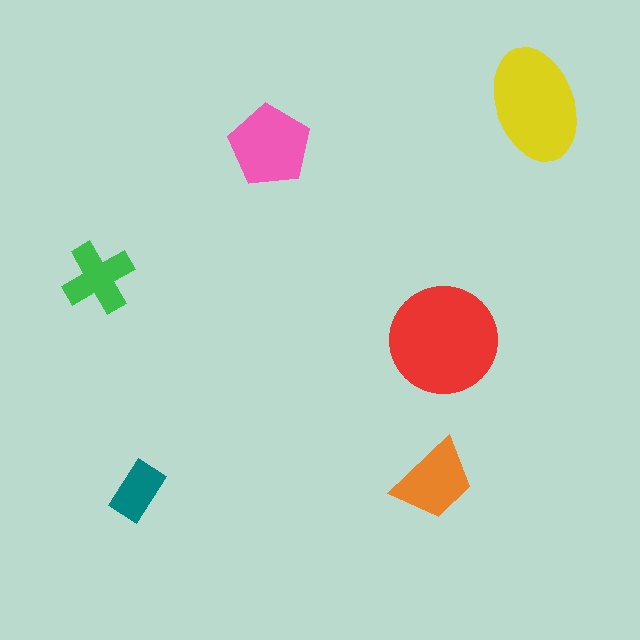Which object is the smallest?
The teal rectangle.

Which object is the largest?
The red circle.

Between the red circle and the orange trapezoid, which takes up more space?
The red circle.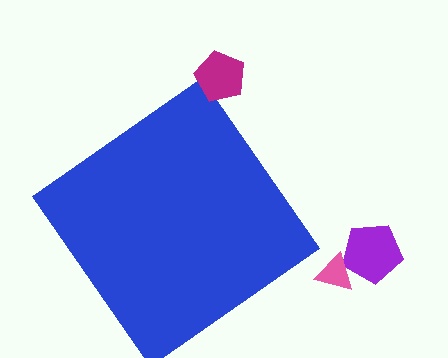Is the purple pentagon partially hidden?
No, the purple pentagon is fully visible.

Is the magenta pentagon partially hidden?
No, the magenta pentagon is fully visible.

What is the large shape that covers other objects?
A blue diamond.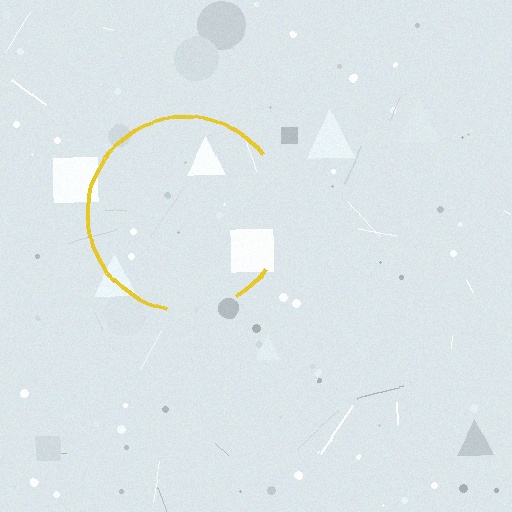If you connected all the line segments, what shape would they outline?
They would outline a circle.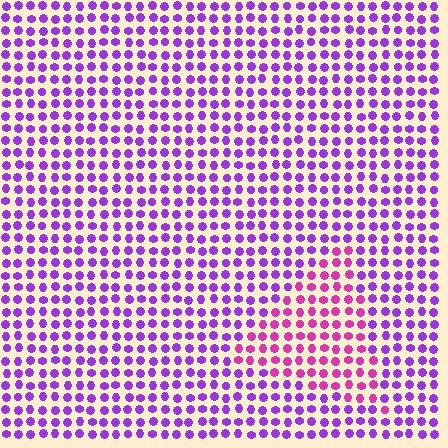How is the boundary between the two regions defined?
The boundary is defined purely by a slight shift in hue (about 40 degrees). Spacing, size, and orientation are identical on both sides.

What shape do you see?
I see a triangle.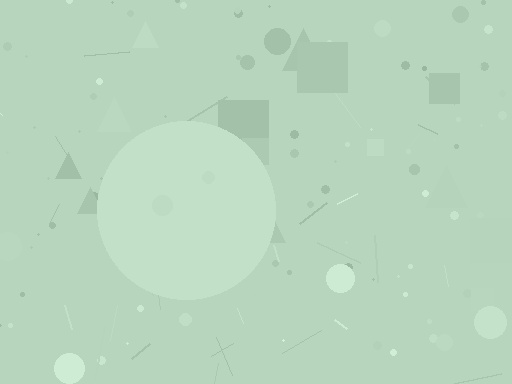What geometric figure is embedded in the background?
A circle is embedded in the background.